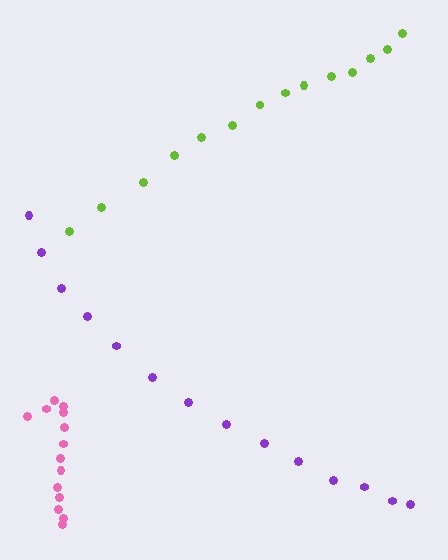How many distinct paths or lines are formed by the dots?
There are 3 distinct paths.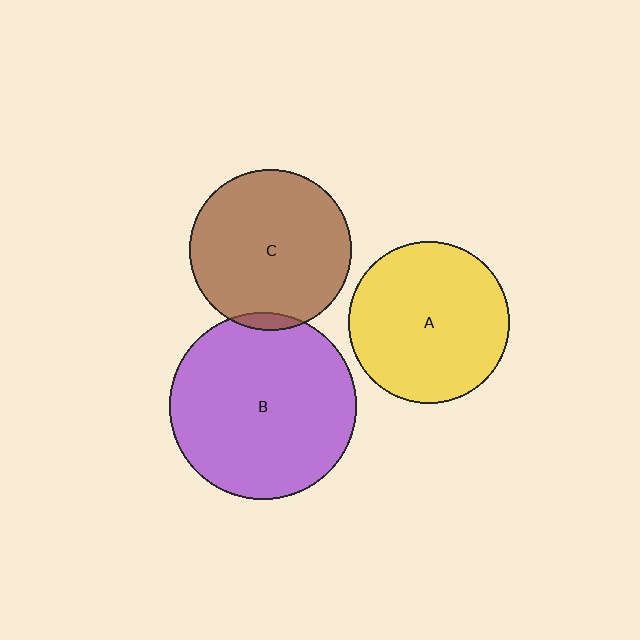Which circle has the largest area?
Circle B (purple).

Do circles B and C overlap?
Yes.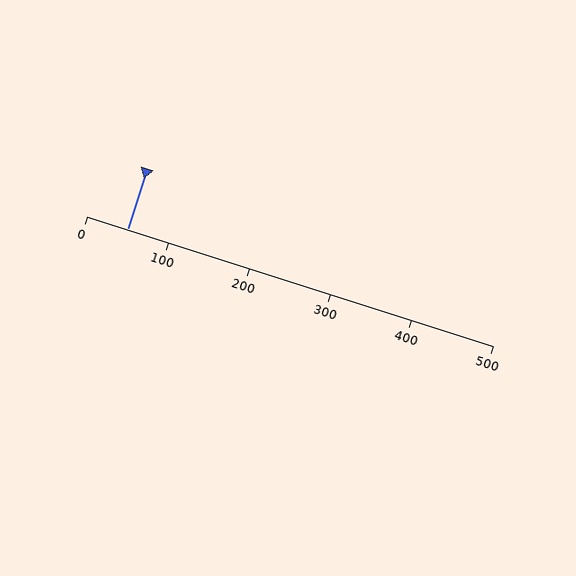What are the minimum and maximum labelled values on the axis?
The axis runs from 0 to 500.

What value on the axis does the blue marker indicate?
The marker indicates approximately 50.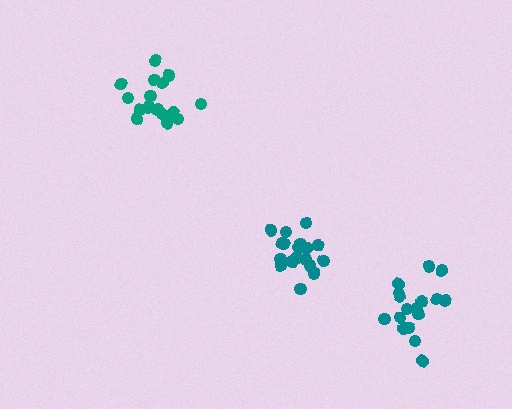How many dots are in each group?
Group 1: 19 dots, Group 2: 17 dots, Group 3: 17 dots (53 total).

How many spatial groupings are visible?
There are 3 spatial groupings.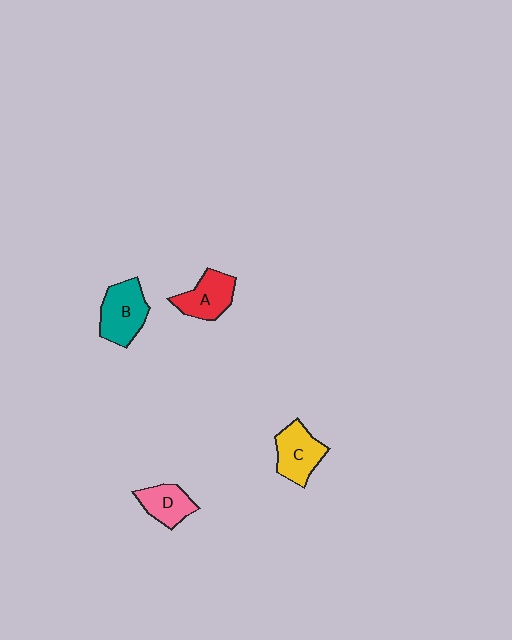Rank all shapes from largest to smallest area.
From largest to smallest: B (teal), C (yellow), A (red), D (pink).